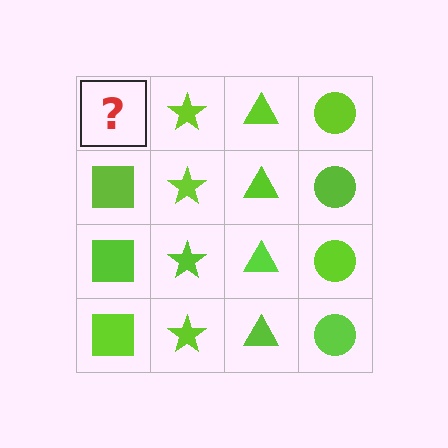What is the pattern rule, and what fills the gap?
The rule is that each column has a consistent shape. The gap should be filled with a lime square.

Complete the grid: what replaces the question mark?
The question mark should be replaced with a lime square.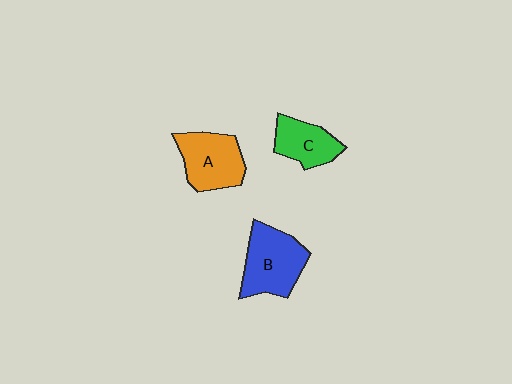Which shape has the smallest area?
Shape C (green).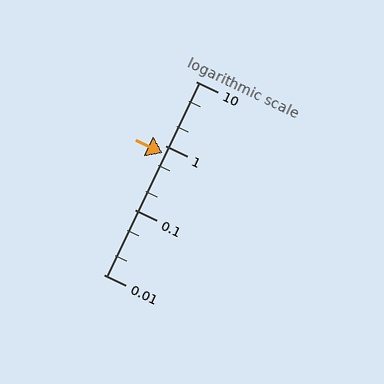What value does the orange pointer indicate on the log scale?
The pointer indicates approximately 0.78.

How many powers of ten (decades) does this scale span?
The scale spans 3 decades, from 0.01 to 10.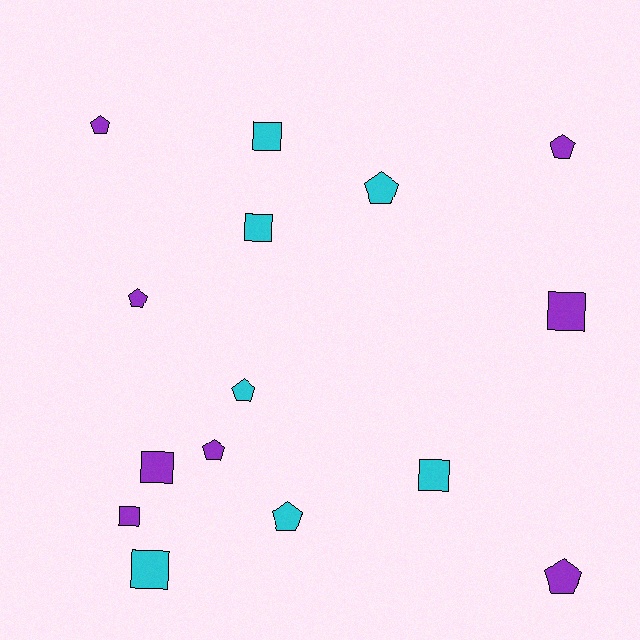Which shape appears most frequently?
Pentagon, with 8 objects.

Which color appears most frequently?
Purple, with 8 objects.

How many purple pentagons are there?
There are 5 purple pentagons.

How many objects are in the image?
There are 15 objects.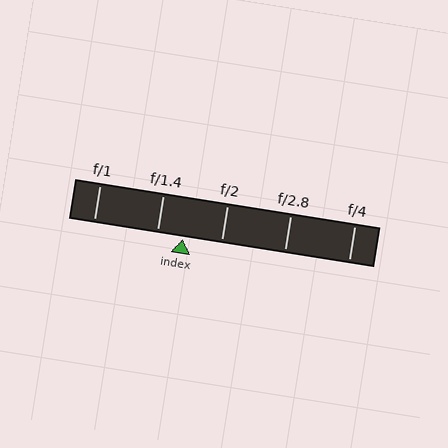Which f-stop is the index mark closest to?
The index mark is closest to f/1.4.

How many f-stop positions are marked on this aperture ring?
There are 5 f-stop positions marked.